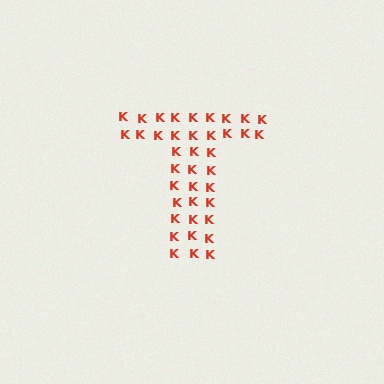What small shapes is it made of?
It is made of small letter K's.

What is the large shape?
The large shape is the letter T.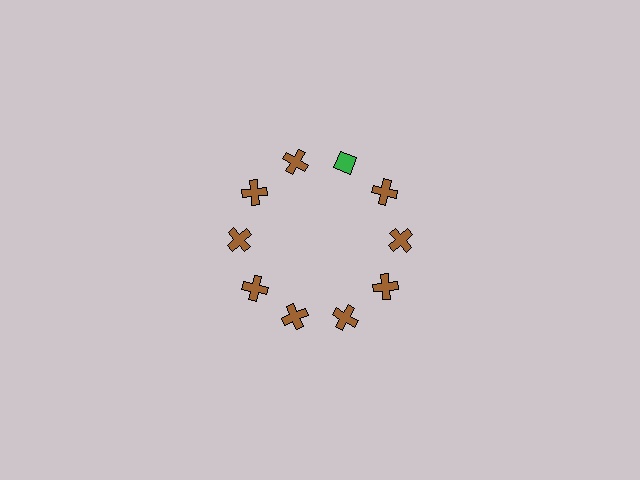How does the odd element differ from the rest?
It differs in both color (green instead of brown) and shape (diamond instead of cross).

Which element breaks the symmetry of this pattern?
The green diamond at roughly the 1 o'clock position breaks the symmetry. All other shapes are brown crosses.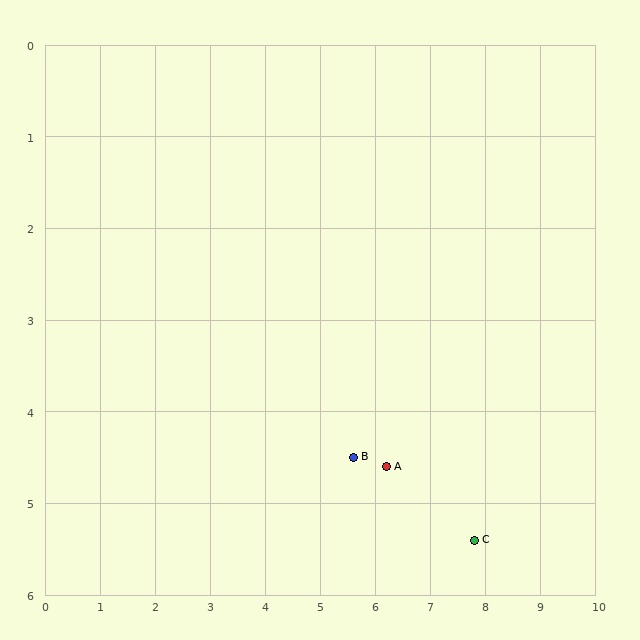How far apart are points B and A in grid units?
Points B and A are about 0.6 grid units apart.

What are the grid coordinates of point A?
Point A is at approximately (6.2, 4.6).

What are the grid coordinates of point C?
Point C is at approximately (7.8, 5.4).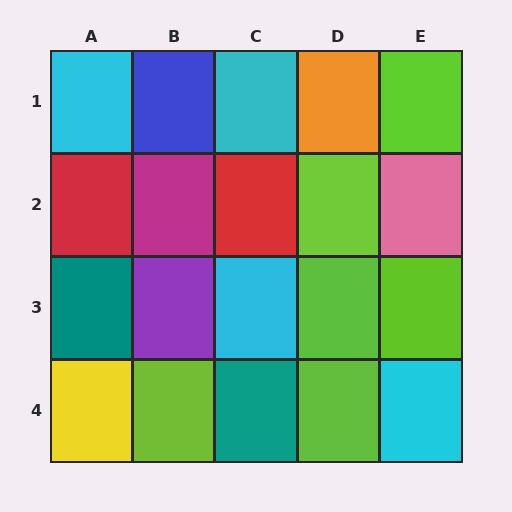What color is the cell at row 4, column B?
Lime.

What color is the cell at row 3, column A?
Teal.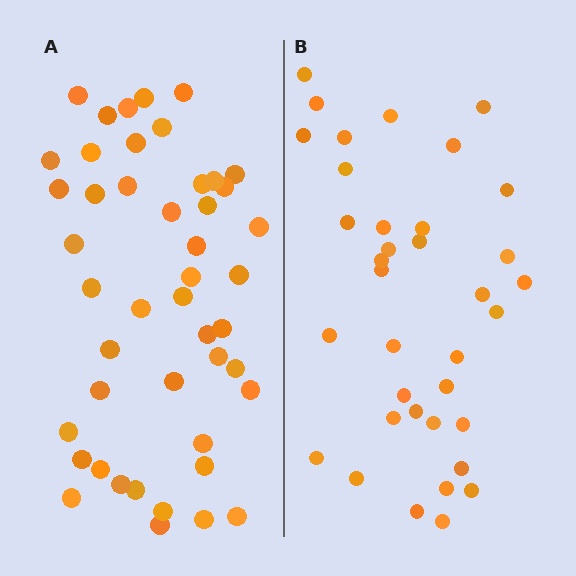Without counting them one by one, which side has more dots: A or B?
Region A (the left region) has more dots.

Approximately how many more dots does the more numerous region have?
Region A has roughly 10 or so more dots than region B.